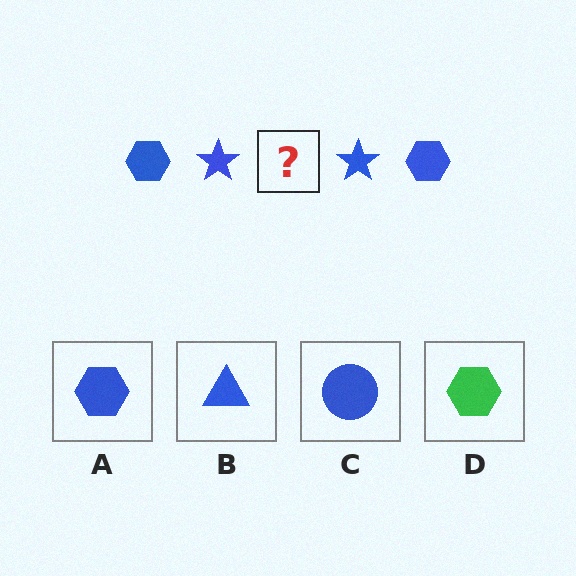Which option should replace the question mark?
Option A.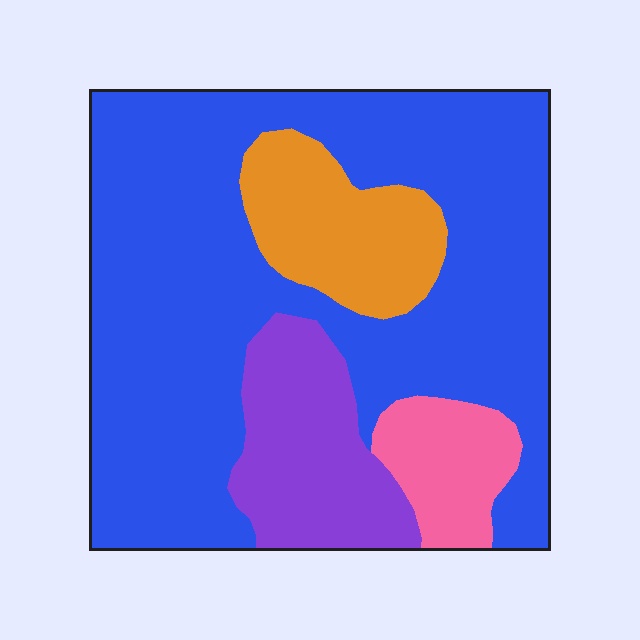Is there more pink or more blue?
Blue.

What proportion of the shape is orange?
Orange covers 12% of the shape.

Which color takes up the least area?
Pink, at roughly 10%.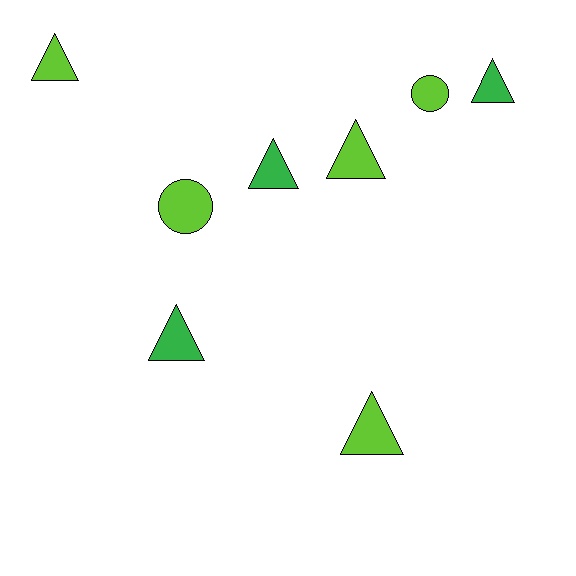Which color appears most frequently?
Lime, with 5 objects.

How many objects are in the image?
There are 8 objects.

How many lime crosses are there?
There are no lime crosses.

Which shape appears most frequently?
Triangle, with 6 objects.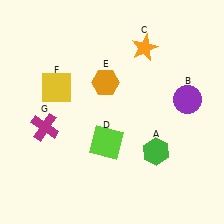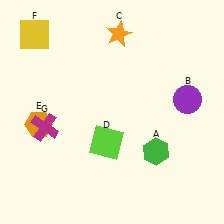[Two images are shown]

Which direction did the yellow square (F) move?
The yellow square (F) moved up.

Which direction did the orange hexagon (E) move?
The orange hexagon (E) moved left.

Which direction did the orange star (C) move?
The orange star (C) moved left.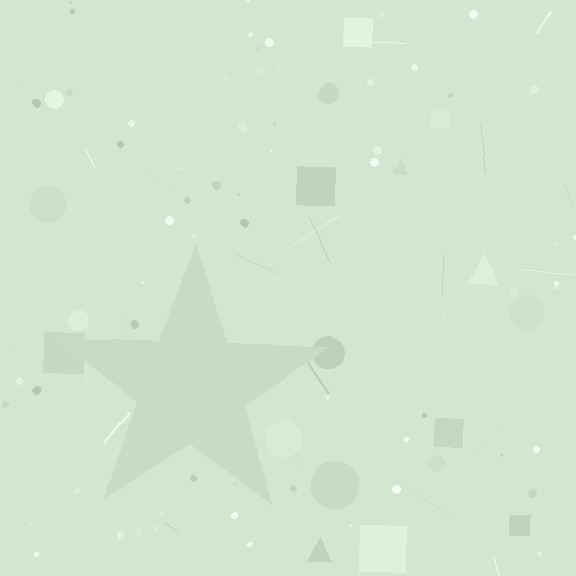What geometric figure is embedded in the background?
A star is embedded in the background.